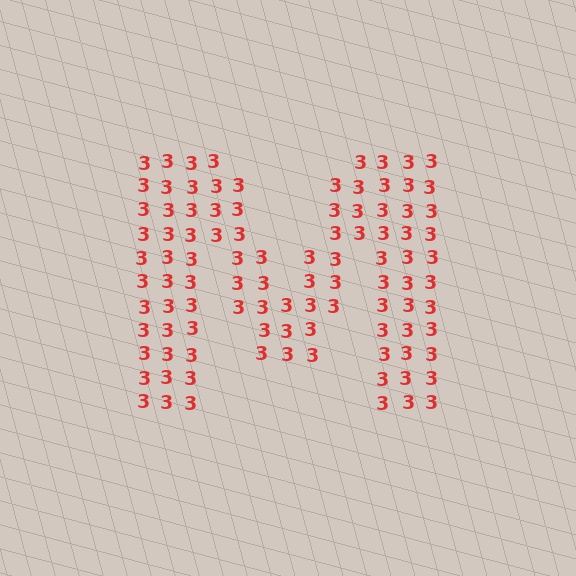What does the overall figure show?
The overall figure shows the letter M.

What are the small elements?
The small elements are digit 3's.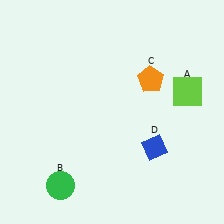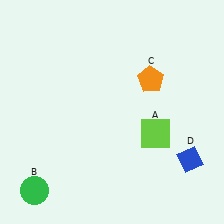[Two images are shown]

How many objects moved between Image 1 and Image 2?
3 objects moved between the two images.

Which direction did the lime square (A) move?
The lime square (A) moved down.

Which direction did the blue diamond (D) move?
The blue diamond (D) moved right.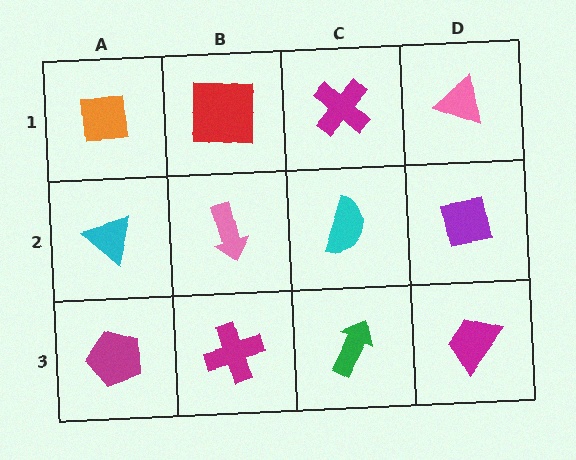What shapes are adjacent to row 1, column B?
A pink arrow (row 2, column B), an orange square (row 1, column A), a magenta cross (row 1, column C).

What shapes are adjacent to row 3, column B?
A pink arrow (row 2, column B), a magenta pentagon (row 3, column A), a green arrow (row 3, column C).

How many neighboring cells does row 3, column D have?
2.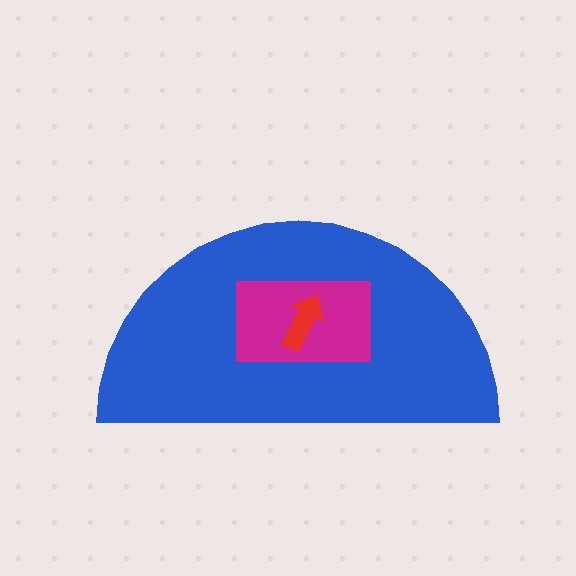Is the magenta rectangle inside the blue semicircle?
Yes.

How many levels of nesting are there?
3.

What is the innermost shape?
The red arrow.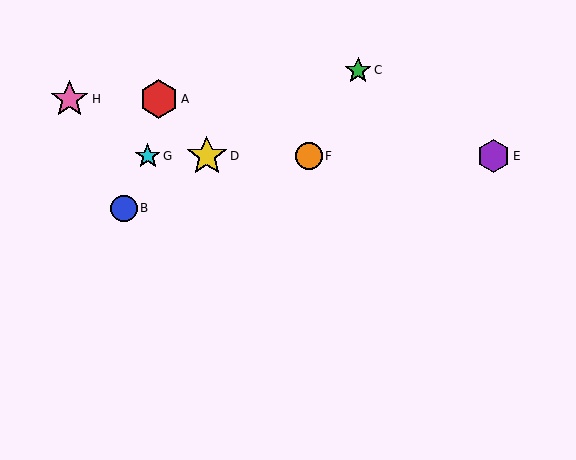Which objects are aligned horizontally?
Objects D, E, F, G are aligned horizontally.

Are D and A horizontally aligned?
No, D is at y≈156 and A is at y≈99.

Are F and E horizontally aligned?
Yes, both are at y≈156.